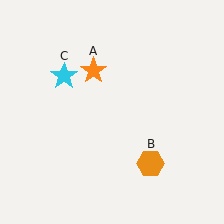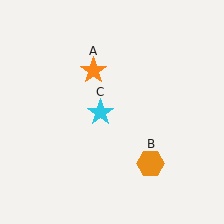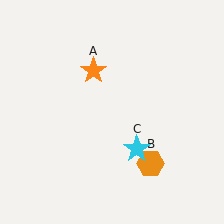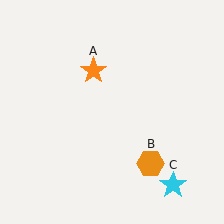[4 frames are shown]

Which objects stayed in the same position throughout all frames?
Orange star (object A) and orange hexagon (object B) remained stationary.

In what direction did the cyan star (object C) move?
The cyan star (object C) moved down and to the right.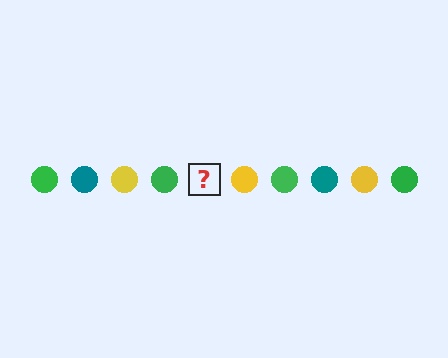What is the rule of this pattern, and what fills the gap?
The rule is that the pattern cycles through green, teal, yellow circles. The gap should be filled with a teal circle.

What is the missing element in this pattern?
The missing element is a teal circle.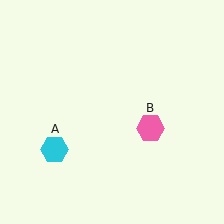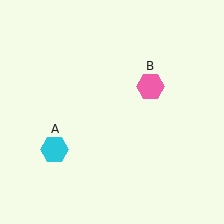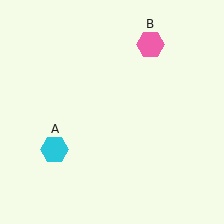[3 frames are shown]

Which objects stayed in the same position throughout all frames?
Cyan hexagon (object A) remained stationary.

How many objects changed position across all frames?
1 object changed position: pink hexagon (object B).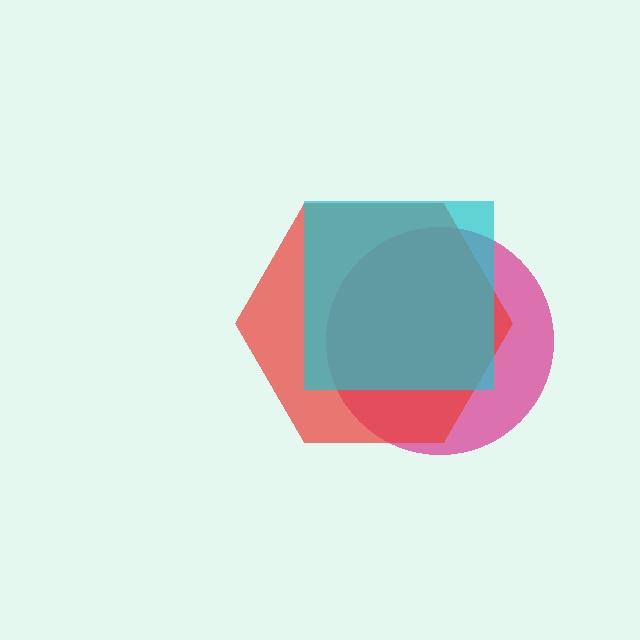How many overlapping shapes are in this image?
There are 3 overlapping shapes in the image.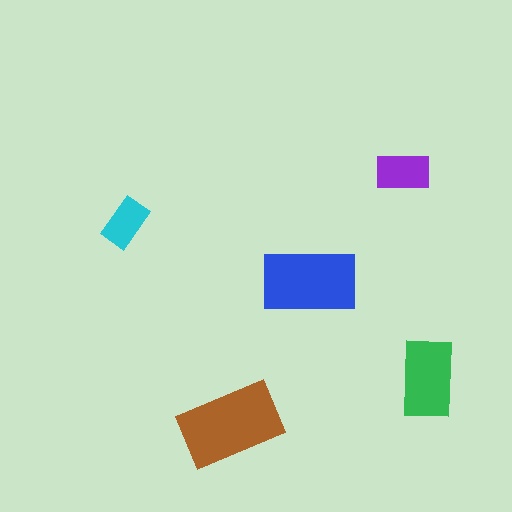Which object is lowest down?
The brown rectangle is bottommost.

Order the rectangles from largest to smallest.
the brown one, the blue one, the green one, the purple one, the cyan one.